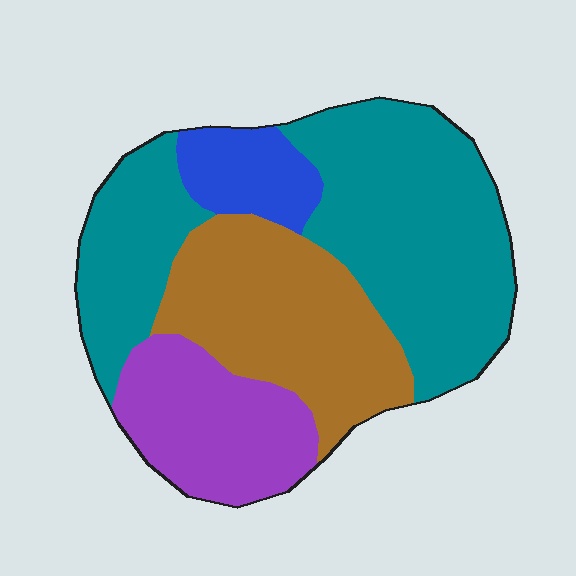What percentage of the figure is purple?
Purple takes up about one sixth (1/6) of the figure.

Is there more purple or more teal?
Teal.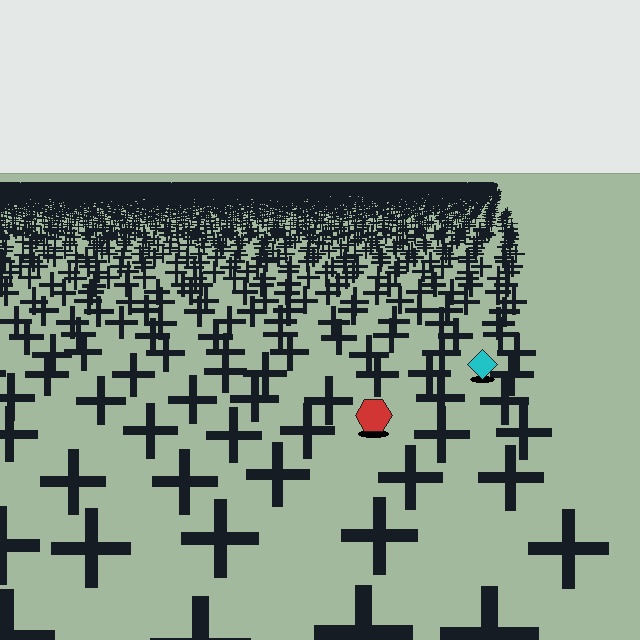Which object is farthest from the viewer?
The cyan diamond is farthest from the viewer. It appears smaller and the ground texture around it is denser.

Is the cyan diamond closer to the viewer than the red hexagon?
No. The red hexagon is closer — you can tell from the texture gradient: the ground texture is coarser near it.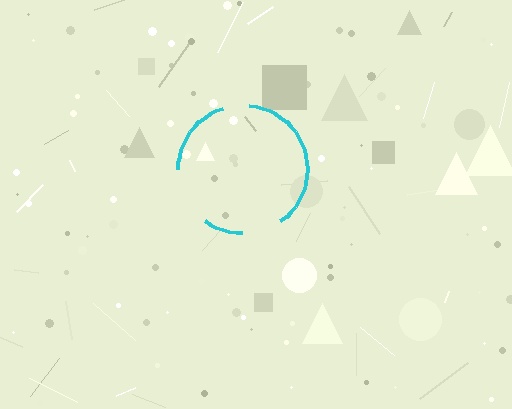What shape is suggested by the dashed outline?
The dashed outline suggests a circle.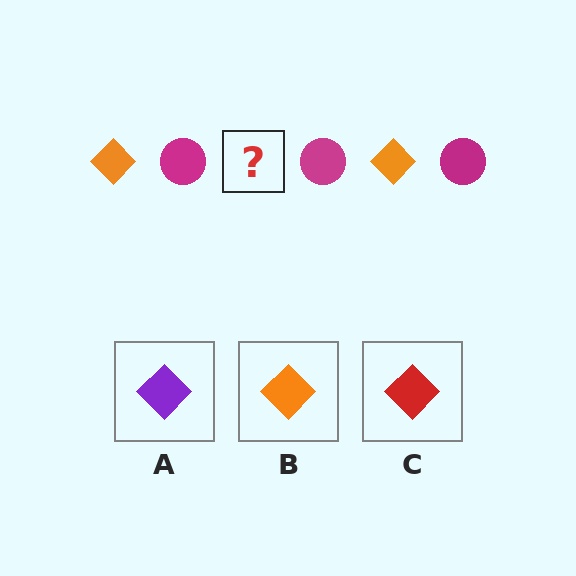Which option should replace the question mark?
Option B.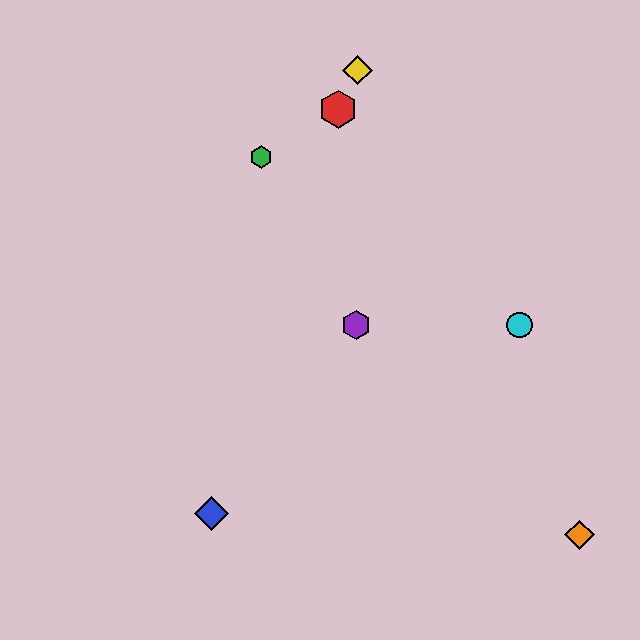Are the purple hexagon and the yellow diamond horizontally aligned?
No, the purple hexagon is at y≈325 and the yellow diamond is at y≈70.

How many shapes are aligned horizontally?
2 shapes (the purple hexagon, the cyan circle) are aligned horizontally.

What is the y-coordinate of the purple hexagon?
The purple hexagon is at y≈325.